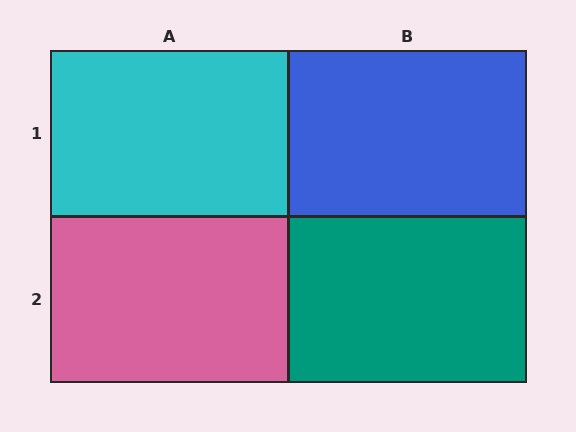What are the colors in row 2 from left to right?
Pink, teal.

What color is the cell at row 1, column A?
Cyan.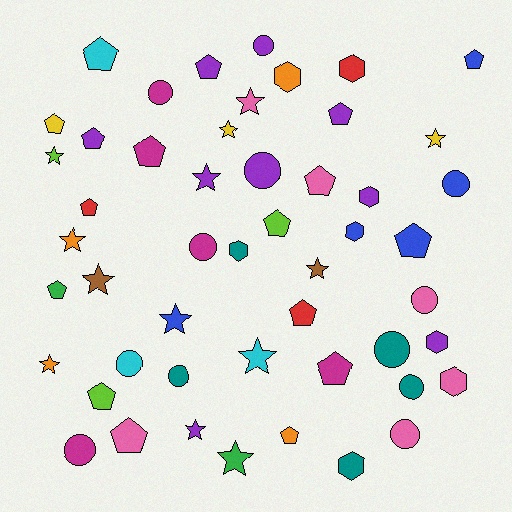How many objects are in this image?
There are 50 objects.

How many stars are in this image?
There are 13 stars.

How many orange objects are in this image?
There are 4 orange objects.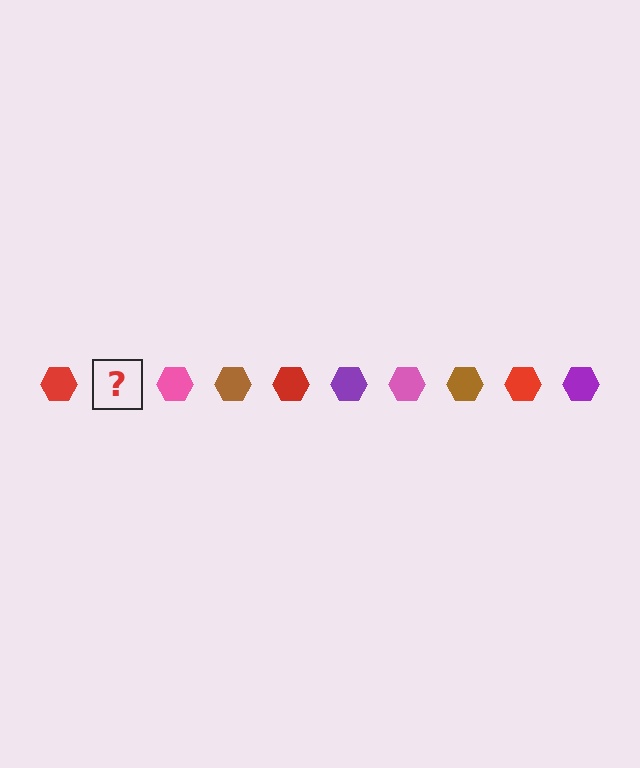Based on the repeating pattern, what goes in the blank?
The blank should be a purple hexagon.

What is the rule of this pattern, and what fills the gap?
The rule is that the pattern cycles through red, purple, pink, brown hexagons. The gap should be filled with a purple hexagon.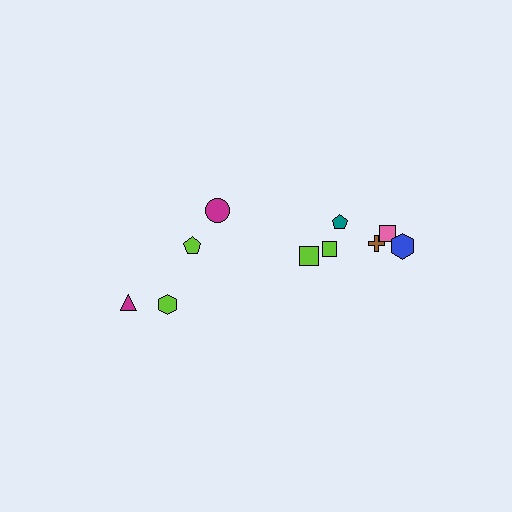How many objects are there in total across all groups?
There are 10 objects.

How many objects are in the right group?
There are 6 objects.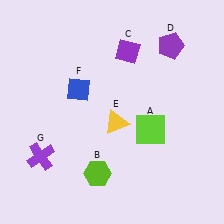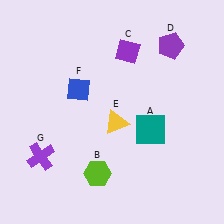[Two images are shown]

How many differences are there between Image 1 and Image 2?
There is 1 difference between the two images.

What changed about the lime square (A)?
In Image 1, A is lime. In Image 2, it changed to teal.